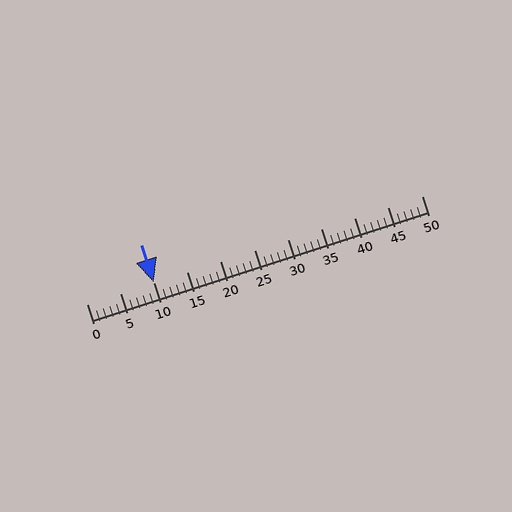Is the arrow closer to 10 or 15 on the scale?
The arrow is closer to 10.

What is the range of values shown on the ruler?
The ruler shows values from 0 to 50.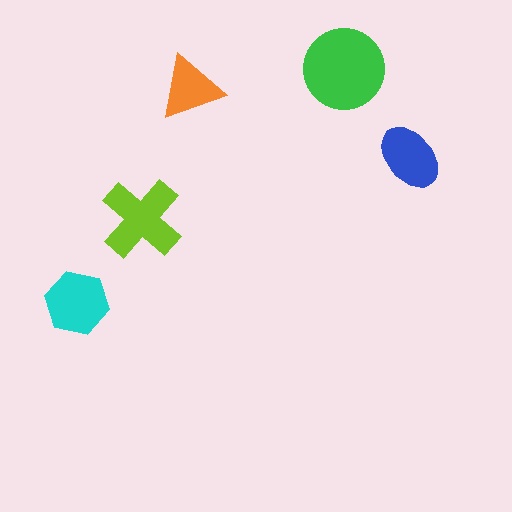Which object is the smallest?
The orange triangle.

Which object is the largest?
The green circle.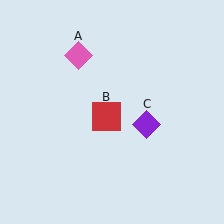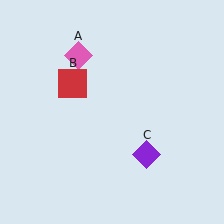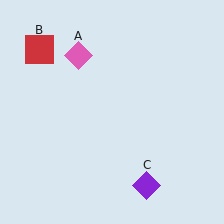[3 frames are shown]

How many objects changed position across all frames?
2 objects changed position: red square (object B), purple diamond (object C).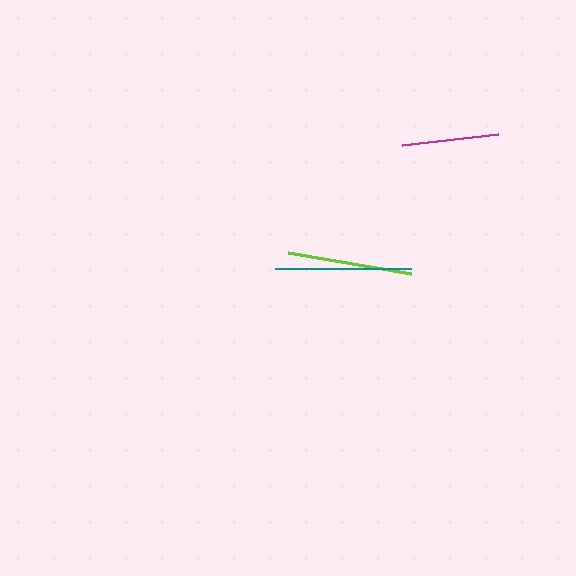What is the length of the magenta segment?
The magenta segment is approximately 96 pixels long.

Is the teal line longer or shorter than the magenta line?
The teal line is longer than the magenta line.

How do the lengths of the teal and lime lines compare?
The teal and lime lines are approximately the same length.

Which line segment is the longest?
The teal line is the longest at approximately 136 pixels.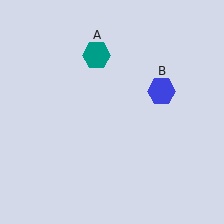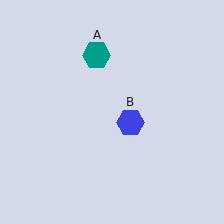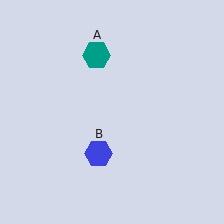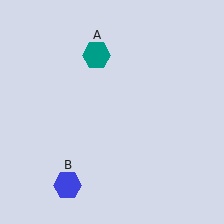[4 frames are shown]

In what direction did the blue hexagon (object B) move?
The blue hexagon (object B) moved down and to the left.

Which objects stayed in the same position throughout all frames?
Teal hexagon (object A) remained stationary.